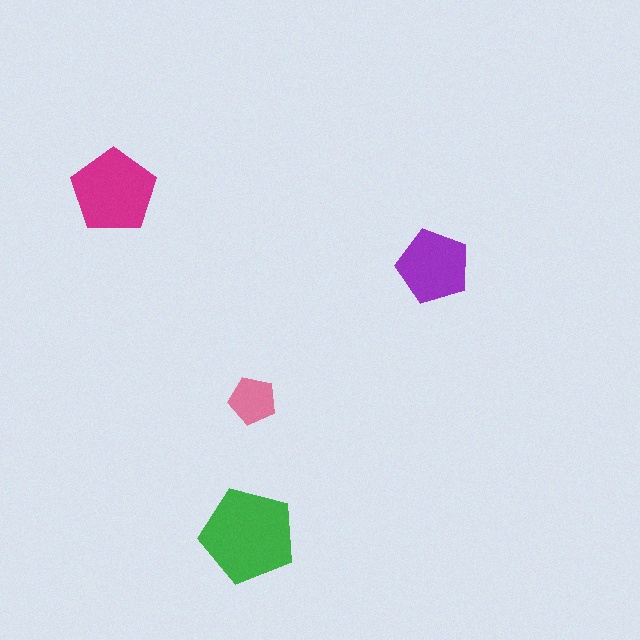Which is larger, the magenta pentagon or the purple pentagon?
The magenta one.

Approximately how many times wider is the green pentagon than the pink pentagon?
About 2 times wider.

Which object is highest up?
The magenta pentagon is topmost.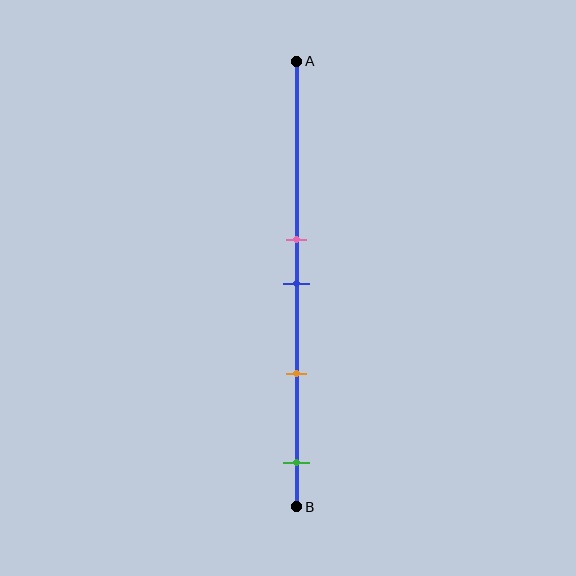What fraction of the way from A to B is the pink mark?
The pink mark is approximately 40% (0.4) of the way from A to B.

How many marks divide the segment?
There are 4 marks dividing the segment.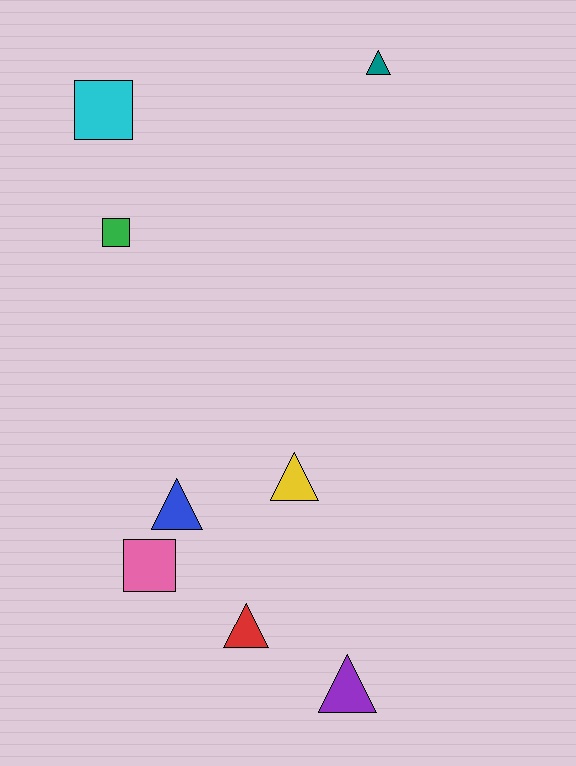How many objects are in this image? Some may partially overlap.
There are 8 objects.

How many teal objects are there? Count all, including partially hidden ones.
There is 1 teal object.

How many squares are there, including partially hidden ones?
There are 3 squares.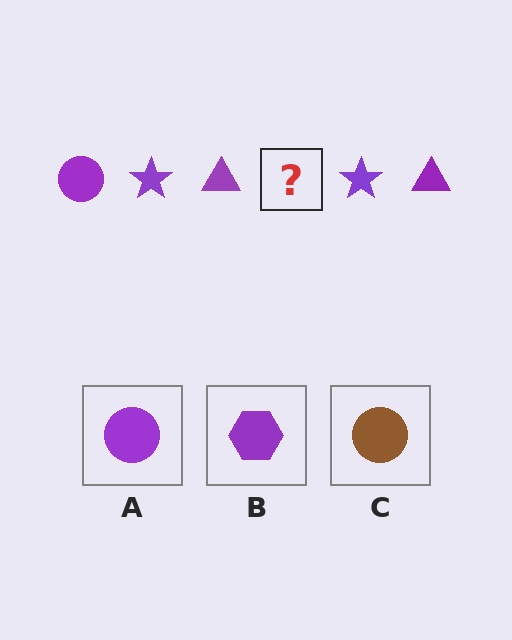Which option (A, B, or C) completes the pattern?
A.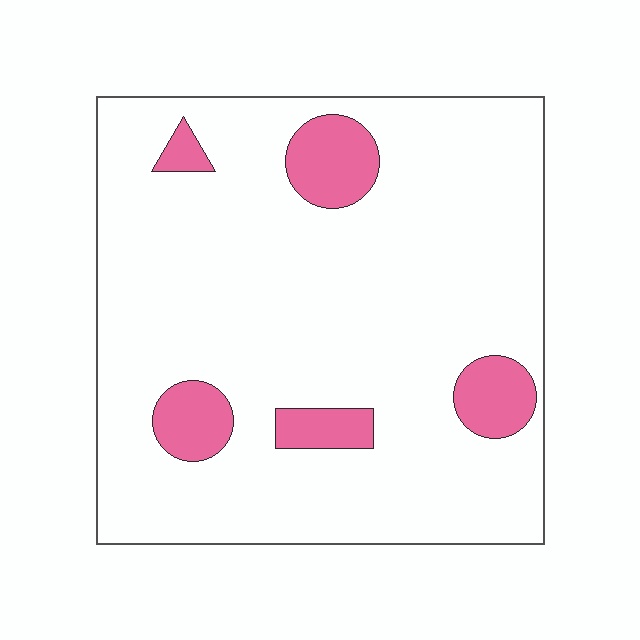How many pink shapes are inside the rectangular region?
5.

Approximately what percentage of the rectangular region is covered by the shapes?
Approximately 10%.